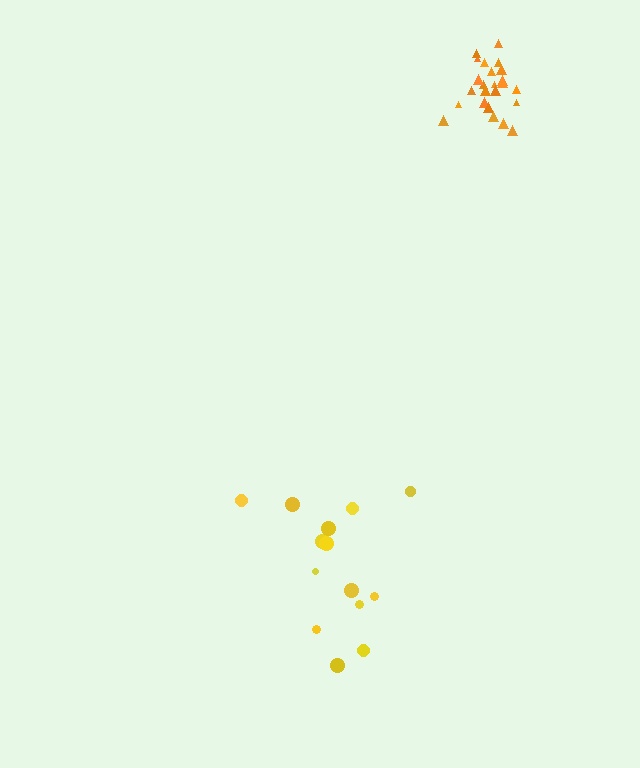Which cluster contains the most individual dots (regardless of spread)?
Orange (25).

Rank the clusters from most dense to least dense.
orange, yellow.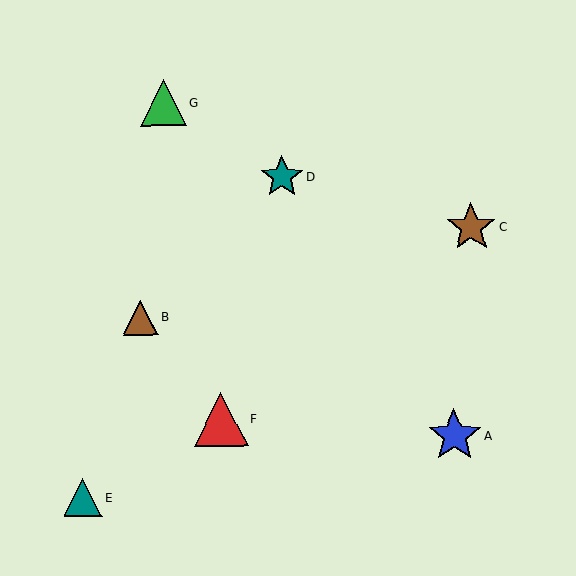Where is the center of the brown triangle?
The center of the brown triangle is at (140, 318).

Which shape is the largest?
The red triangle (labeled F) is the largest.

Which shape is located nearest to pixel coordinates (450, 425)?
The blue star (labeled A) at (454, 436) is nearest to that location.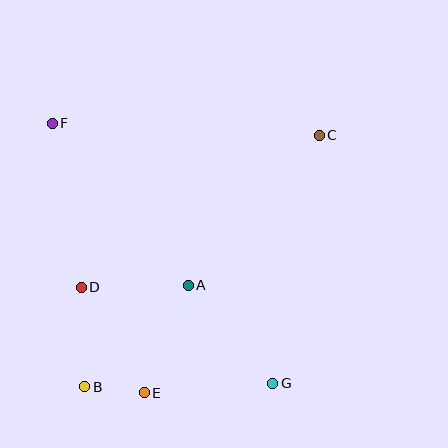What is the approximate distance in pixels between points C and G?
The distance between C and G is approximately 252 pixels.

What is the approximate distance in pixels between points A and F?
The distance between A and F is approximately 212 pixels.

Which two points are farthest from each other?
Points B and C are farthest from each other.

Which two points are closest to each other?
Points B and E are closest to each other.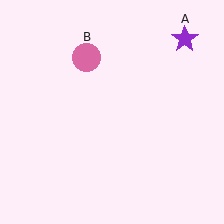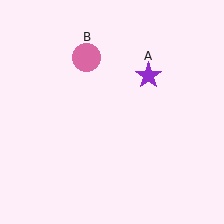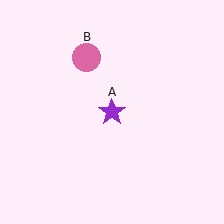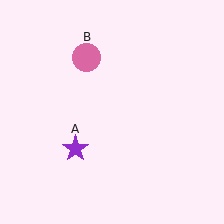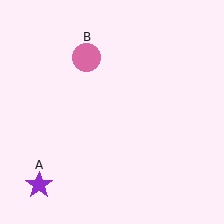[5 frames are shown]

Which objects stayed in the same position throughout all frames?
Pink circle (object B) remained stationary.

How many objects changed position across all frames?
1 object changed position: purple star (object A).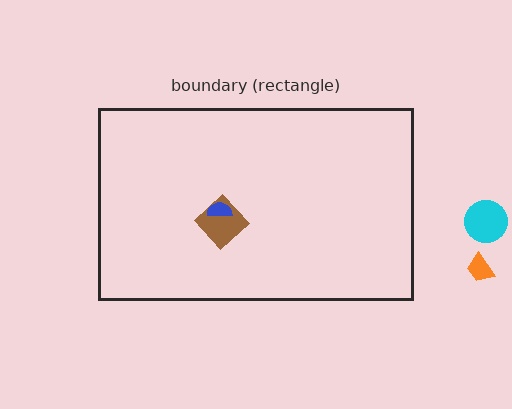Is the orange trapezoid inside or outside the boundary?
Outside.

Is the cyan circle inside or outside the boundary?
Outside.